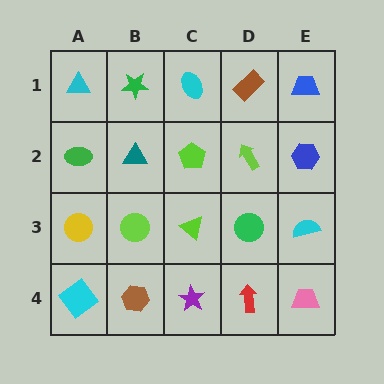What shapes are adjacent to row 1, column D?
A lime arrow (row 2, column D), a cyan ellipse (row 1, column C), a blue trapezoid (row 1, column E).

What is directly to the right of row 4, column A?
A brown hexagon.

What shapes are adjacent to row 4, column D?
A green circle (row 3, column D), a purple star (row 4, column C), a pink trapezoid (row 4, column E).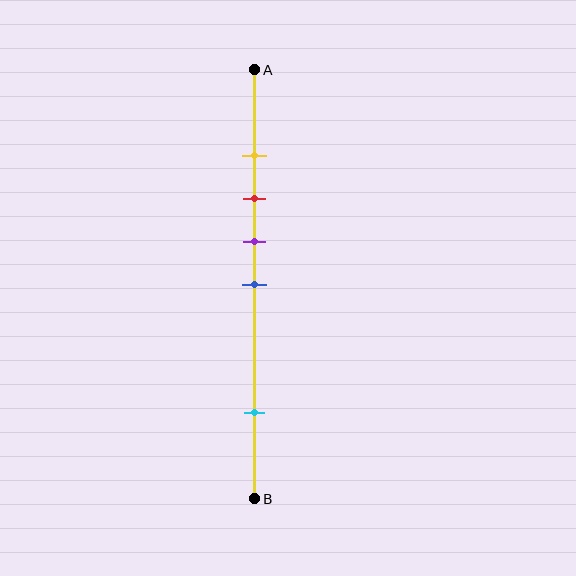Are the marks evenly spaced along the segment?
No, the marks are not evenly spaced.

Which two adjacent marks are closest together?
The yellow and red marks are the closest adjacent pair.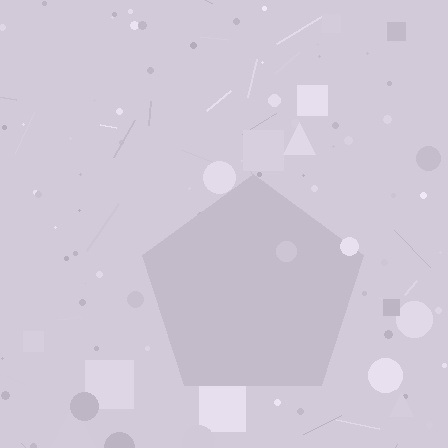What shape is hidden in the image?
A pentagon is hidden in the image.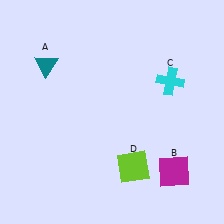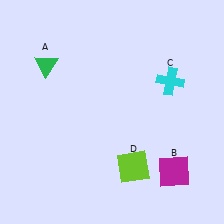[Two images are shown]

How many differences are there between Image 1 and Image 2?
There is 1 difference between the two images.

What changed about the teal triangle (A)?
In Image 1, A is teal. In Image 2, it changed to green.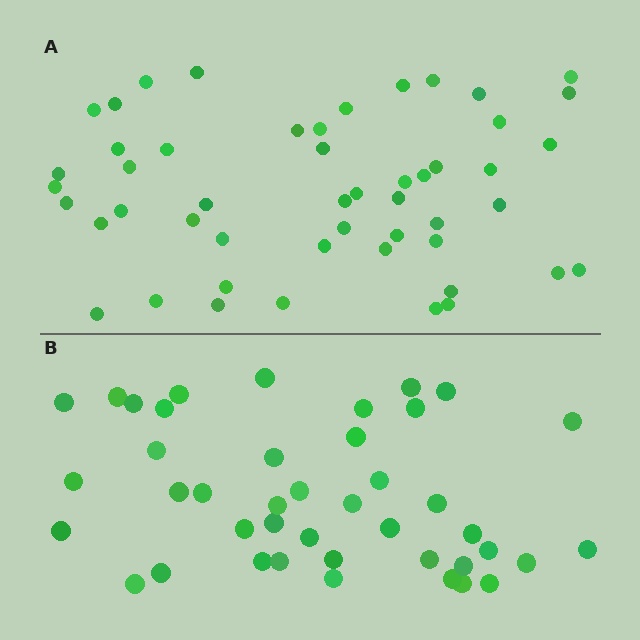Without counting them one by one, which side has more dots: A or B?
Region A (the top region) has more dots.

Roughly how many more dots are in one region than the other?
Region A has roughly 8 or so more dots than region B.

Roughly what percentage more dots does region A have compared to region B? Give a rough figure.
About 20% more.